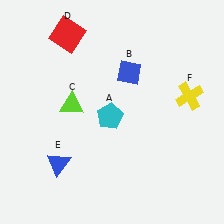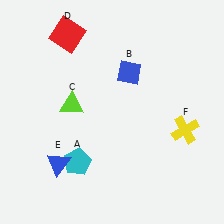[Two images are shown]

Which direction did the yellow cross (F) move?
The yellow cross (F) moved down.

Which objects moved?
The objects that moved are: the cyan pentagon (A), the yellow cross (F).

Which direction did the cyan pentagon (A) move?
The cyan pentagon (A) moved down.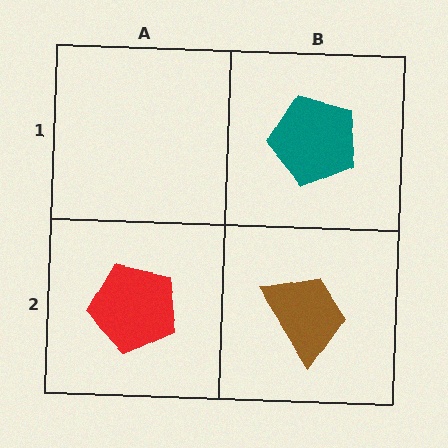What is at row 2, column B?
A brown trapezoid.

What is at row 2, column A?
A red pentagon.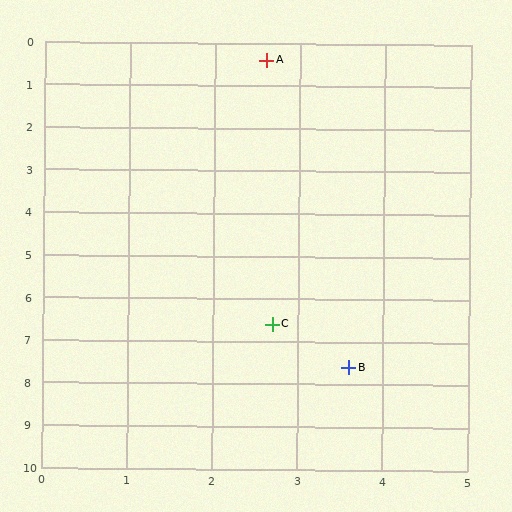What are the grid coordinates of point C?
Point C is at approximately (2.7, 6.6).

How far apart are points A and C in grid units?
Points A and C are about 6.2 grid units apart.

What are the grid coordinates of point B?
Point B is at approximately (3.6, 7.6).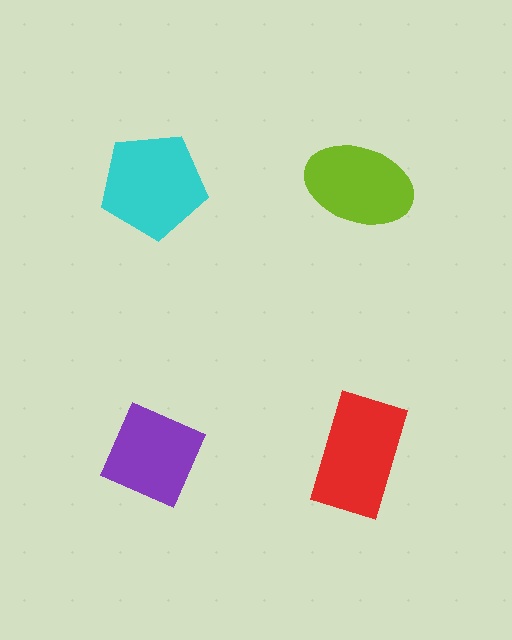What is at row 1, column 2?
A lime ellipse.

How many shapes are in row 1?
2 shapes.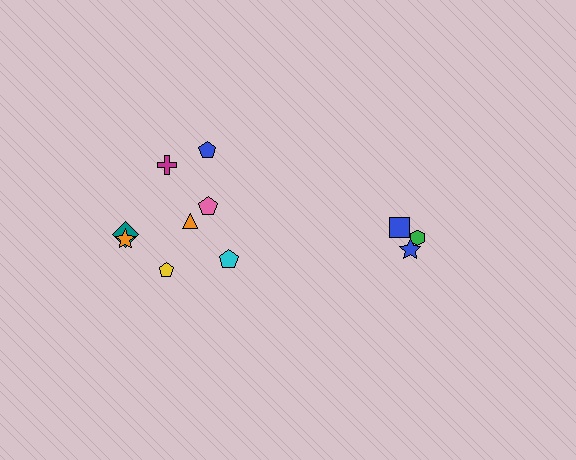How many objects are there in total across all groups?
There are 11 objects.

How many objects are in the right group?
There are 3 objects.